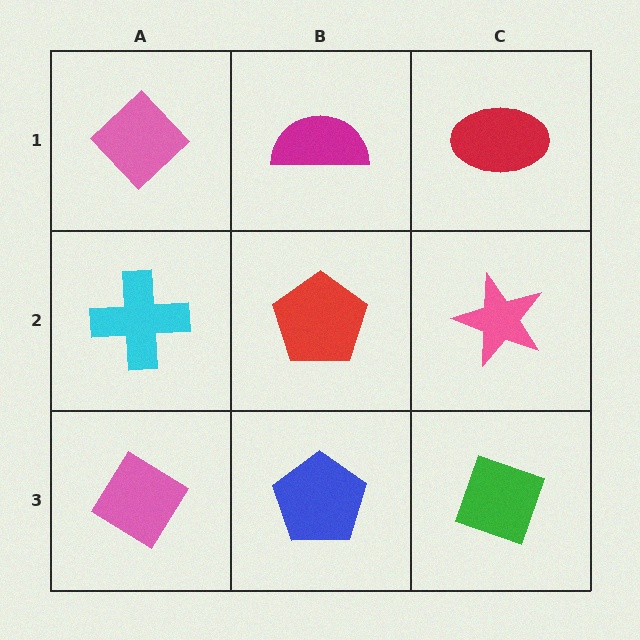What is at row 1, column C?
A red ellipse.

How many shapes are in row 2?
3 shapes.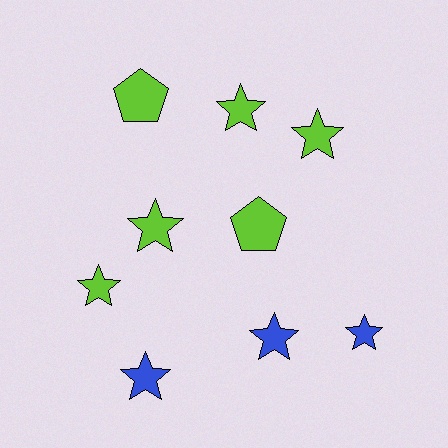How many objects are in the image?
There are 9 objects.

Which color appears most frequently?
Lime, with 6 objects.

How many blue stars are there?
There are 3 blue stars.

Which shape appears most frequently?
Star, with 7 objects.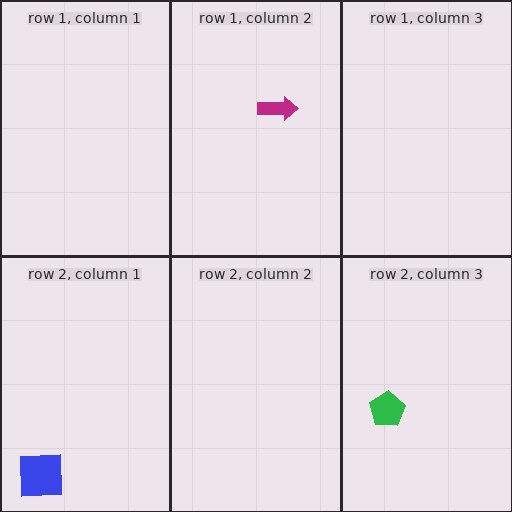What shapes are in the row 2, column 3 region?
The green pentagon.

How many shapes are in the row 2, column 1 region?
1.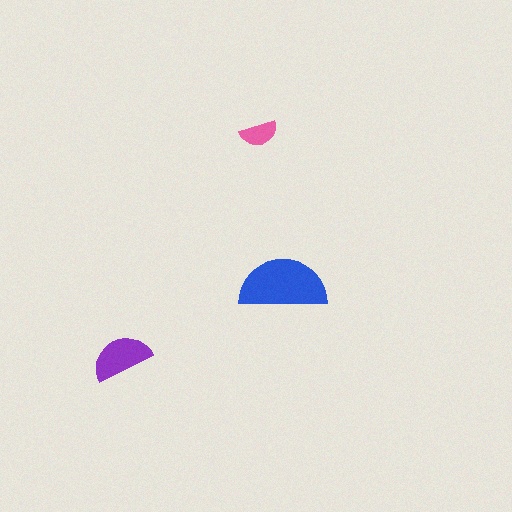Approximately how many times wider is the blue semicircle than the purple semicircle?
About 1.5 times wider.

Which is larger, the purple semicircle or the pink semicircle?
The purple one.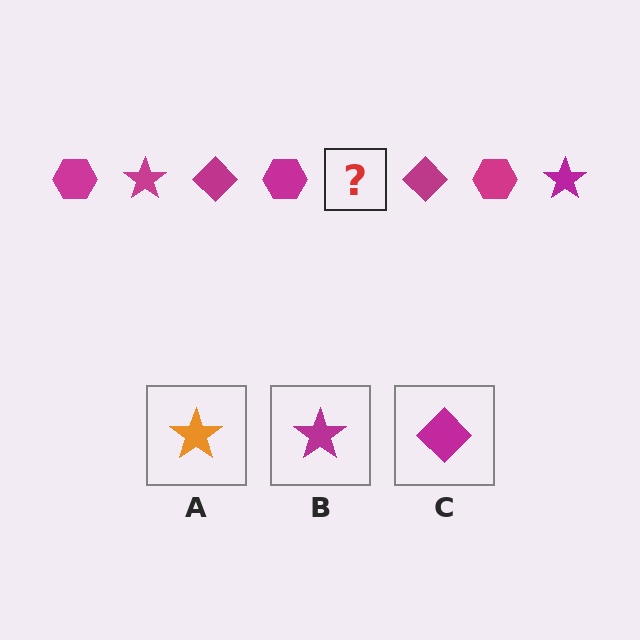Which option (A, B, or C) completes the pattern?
B.